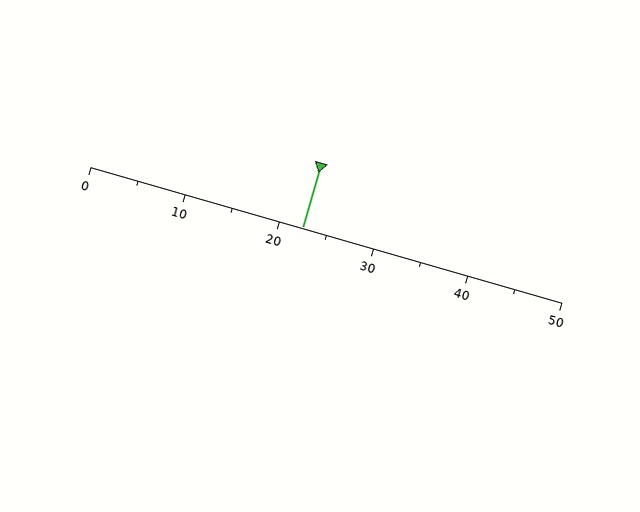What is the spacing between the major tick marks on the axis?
The major ticks are spaced 10 apart.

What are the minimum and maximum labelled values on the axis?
The axis runs from 0 to 50.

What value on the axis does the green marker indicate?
The marker indicates approximately 22.5.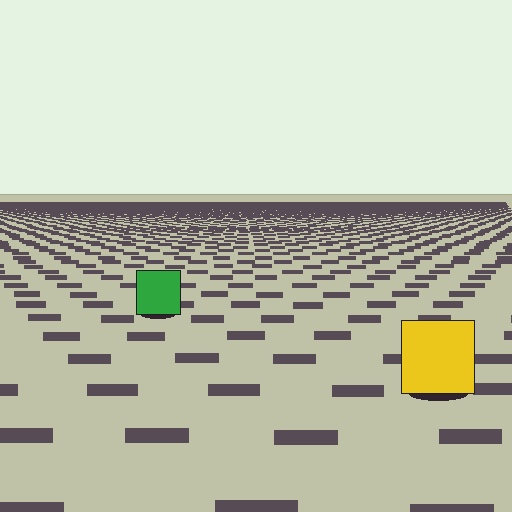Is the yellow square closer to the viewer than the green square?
Yes. The yellow square is closer — you can tell from the texture gradient: the ground texture is coarser near it.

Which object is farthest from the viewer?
The green square is farthest from the viewer. It appears smaller and the ground texture around it is denser.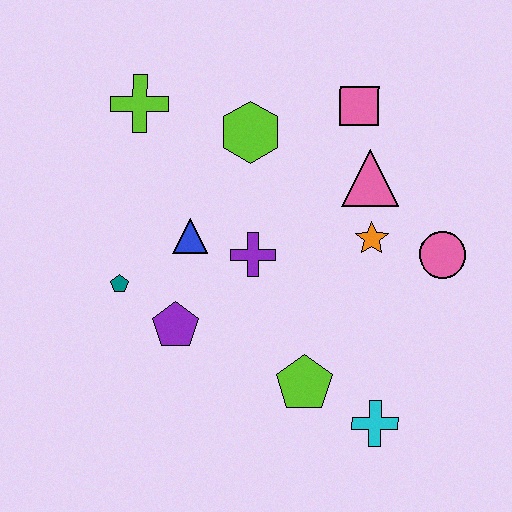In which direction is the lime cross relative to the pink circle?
The lime cross is to the left of the pink circle.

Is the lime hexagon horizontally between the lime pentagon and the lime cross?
Yes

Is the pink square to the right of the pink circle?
No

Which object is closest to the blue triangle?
The purple cross is closest to the blue triangle.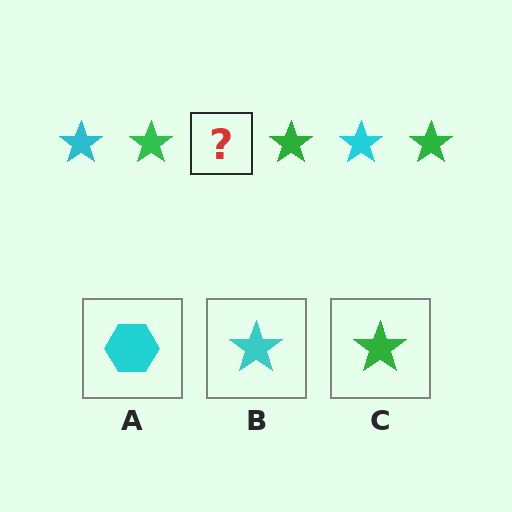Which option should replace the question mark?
Option B.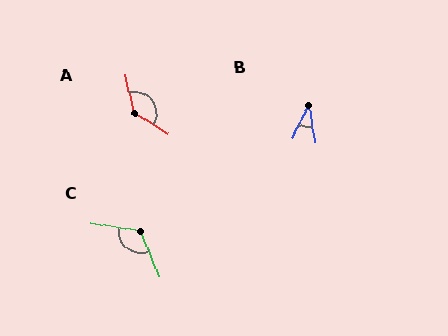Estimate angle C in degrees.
Approximately 120 degrees.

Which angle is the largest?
A, at approximately 135 degrees.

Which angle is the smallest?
B, at approximately 36 degrees.